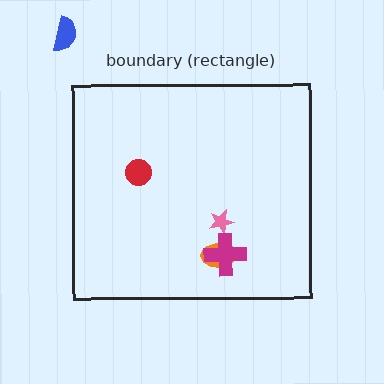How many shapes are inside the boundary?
4 inside, 1 outside.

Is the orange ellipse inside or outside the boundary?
Inside.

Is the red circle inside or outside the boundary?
Inside.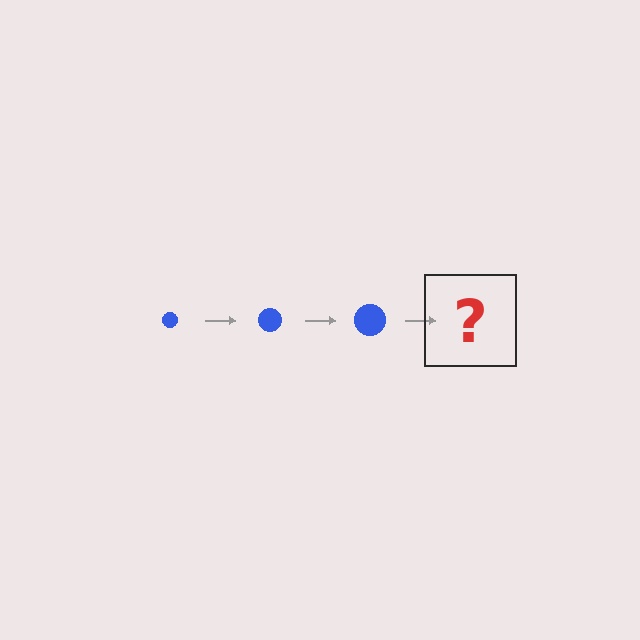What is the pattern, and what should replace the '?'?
The pattern is that the circle gets progressively larger each step. The '?' should be a blue circle, larger than the previous one.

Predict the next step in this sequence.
The next step is a blue circle, larger than the previous one.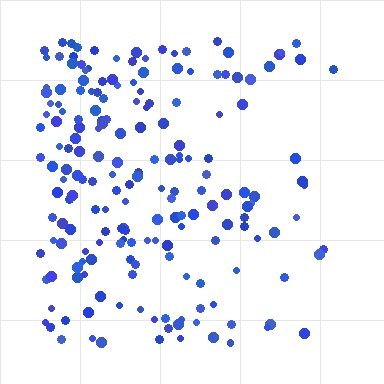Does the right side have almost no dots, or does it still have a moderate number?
Still a moderate number, just noticeably fewer than the left.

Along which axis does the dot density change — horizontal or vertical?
Horizontal.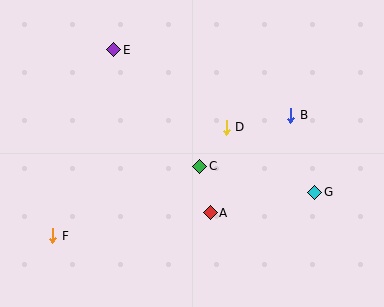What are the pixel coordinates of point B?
Point B is at (291, 115).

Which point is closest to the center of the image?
Point C at (200, 166) is closest to the center.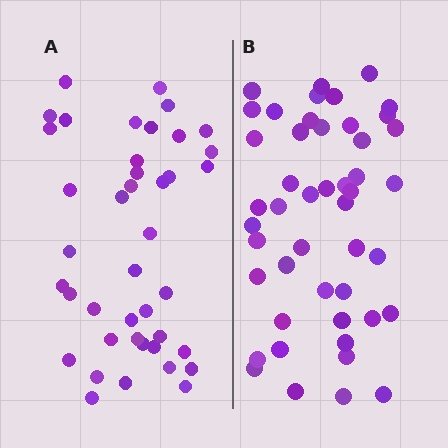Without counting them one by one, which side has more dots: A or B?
Region B (the right region) has more dots.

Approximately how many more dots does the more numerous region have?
Region B has about 6 more dots than region A.